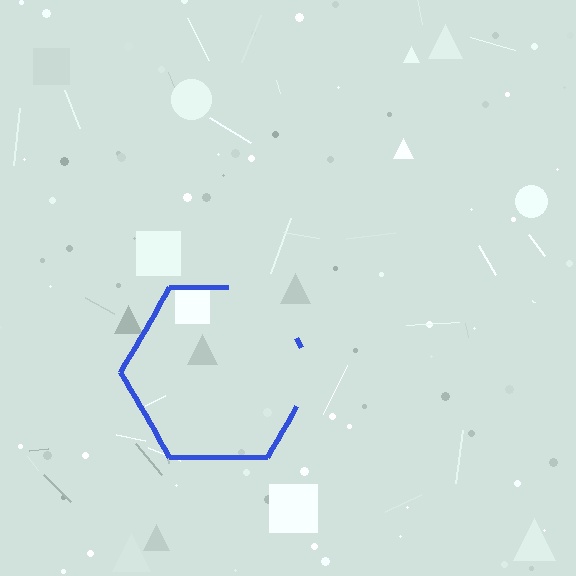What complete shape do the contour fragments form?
The contour fragments form a hexagon.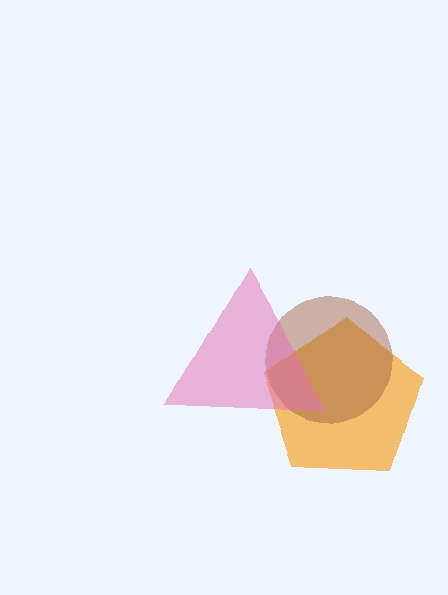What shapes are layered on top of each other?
The layered shapes are: an orange pentagon, a brown circle, a pink triangle.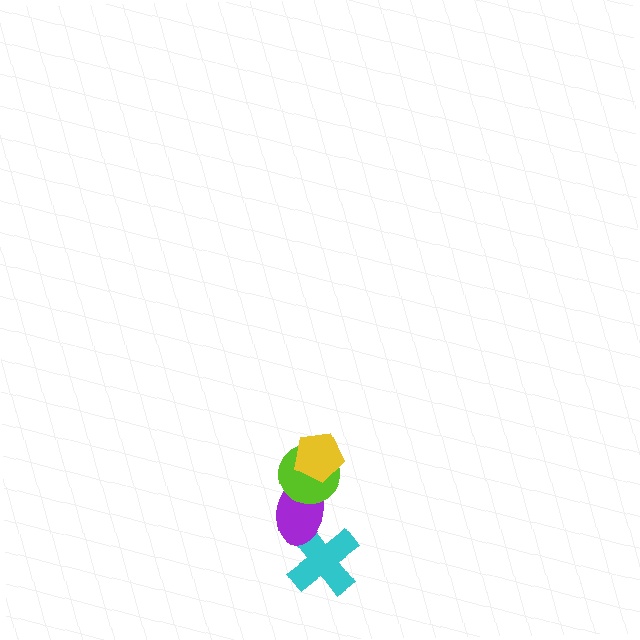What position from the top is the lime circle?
The lime circle is 2nd from the top.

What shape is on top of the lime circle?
The yellow pentagon is on top of the lime circle.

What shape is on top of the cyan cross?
The purple ellipse is on top of the cyan cross.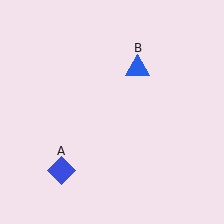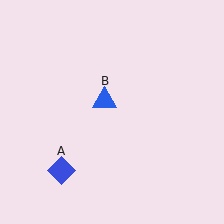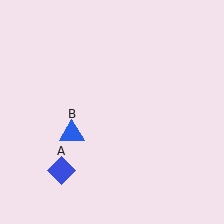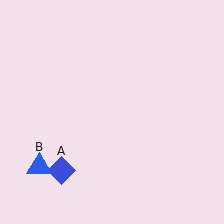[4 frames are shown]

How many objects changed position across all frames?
1 object changed position: blue triangle (object B).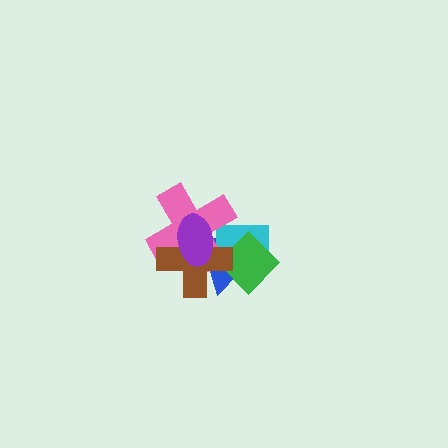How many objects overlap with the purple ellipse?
3 objects overlap with the purple ellipse.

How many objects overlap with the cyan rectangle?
4 objects overlap with the cyan rectangle.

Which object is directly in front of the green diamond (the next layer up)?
The pink cross is directly in front of the green diamond.